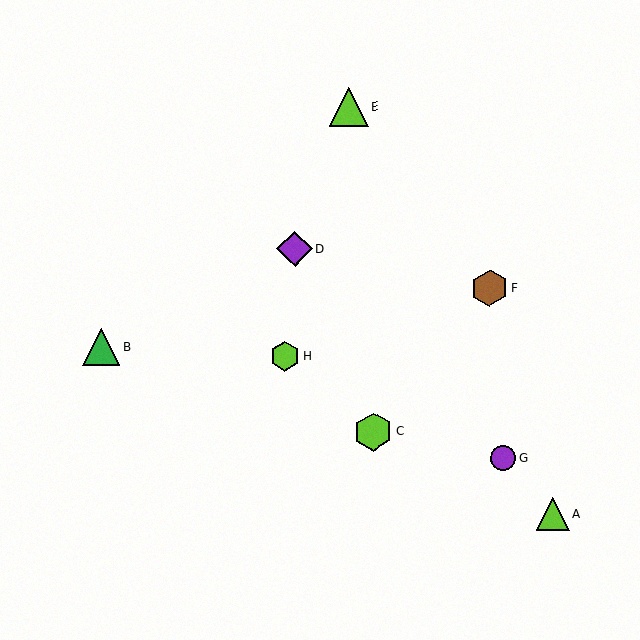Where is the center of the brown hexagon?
The center of the brown hexagon is at (489, 288).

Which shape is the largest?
The lime triangle (labeled E) is the largest.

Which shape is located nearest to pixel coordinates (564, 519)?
The lime triangle (labeled A) at (553, 514) is nearest to that location.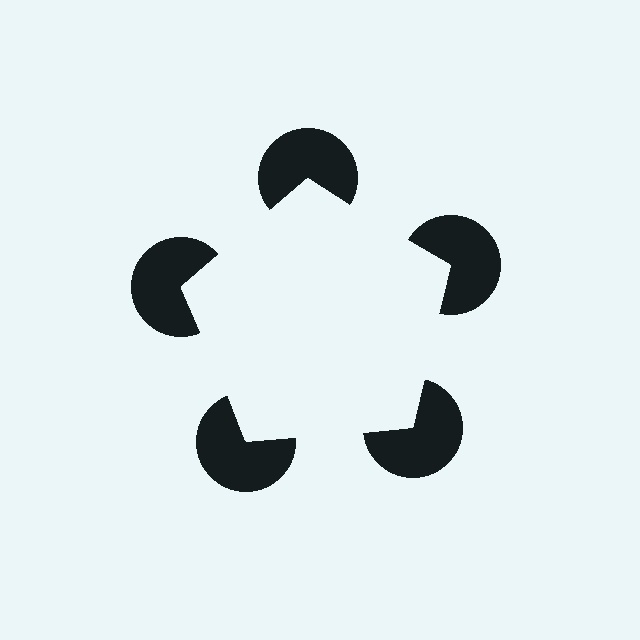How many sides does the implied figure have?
5 sides.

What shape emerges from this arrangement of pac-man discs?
An illusory pentagon — its edges are inferred from the aligned wedge cuts in the pac-man discs, not physically drawn.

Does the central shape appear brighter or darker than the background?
It typically appears slightly brighter than the background, even though no actual brightness change is drawn.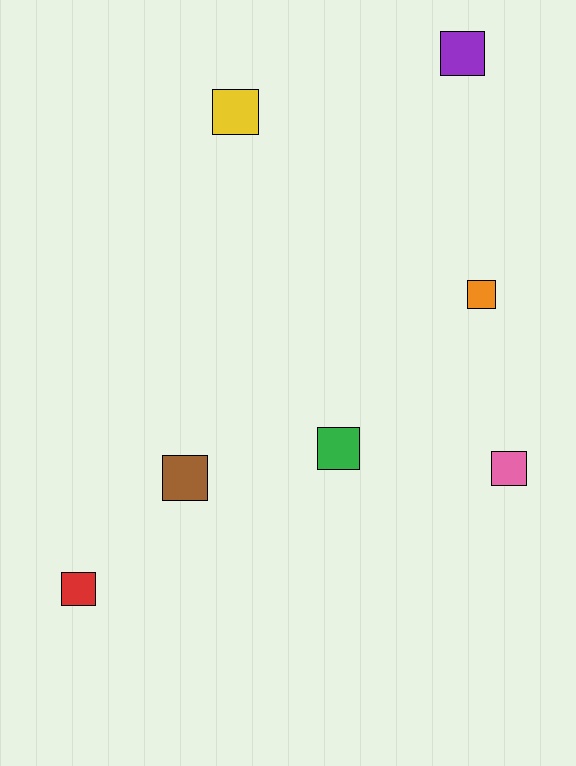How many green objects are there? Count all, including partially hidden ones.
There is 1 green object.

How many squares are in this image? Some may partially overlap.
There are 7 squares.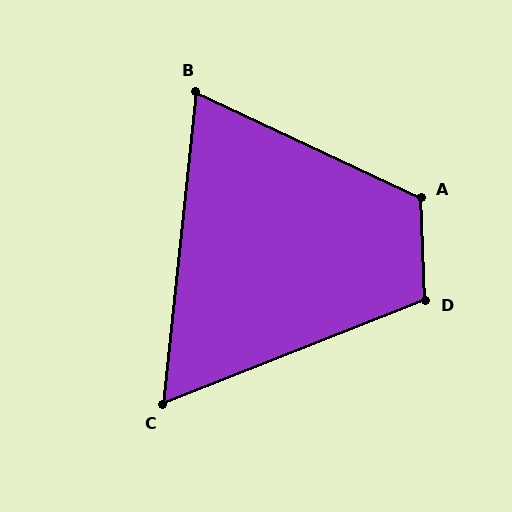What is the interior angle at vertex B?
Approximately 71 degrees (acute).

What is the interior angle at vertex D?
Approximately 109 degrees (obtuse).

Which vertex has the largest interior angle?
A, at approximately 117 degrees.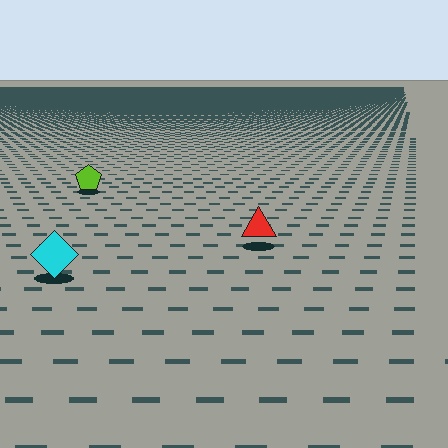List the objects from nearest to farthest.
From nearest to farthest: the cyan diamond, the red triangle, the lime pentagon.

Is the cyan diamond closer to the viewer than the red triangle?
Yes. The cyan diamond is closer — you can tell from the texture gradient: the ground texture is coarser near it.